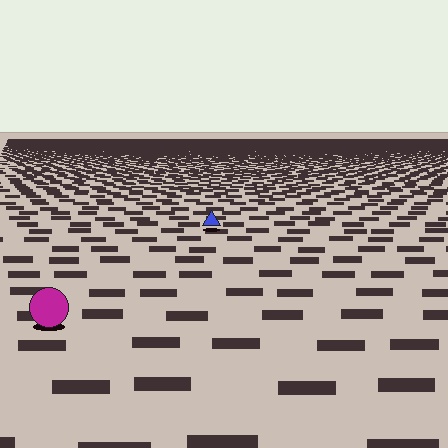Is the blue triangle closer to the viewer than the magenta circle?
No. The magenta circle is closer — you can tell from the texture gradient: the ground texture is coarser near it.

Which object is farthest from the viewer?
The blue triangle is farthest from the viewer. It appears smaller and the ground texture around it is denser.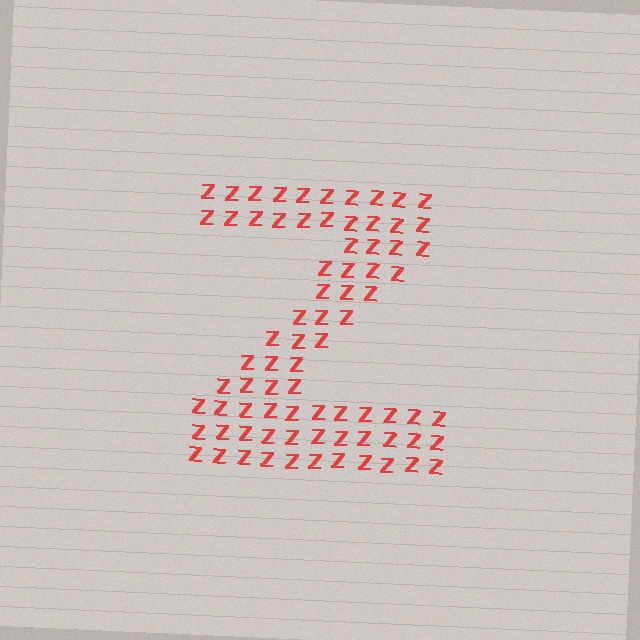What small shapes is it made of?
It is made of small letter Z's.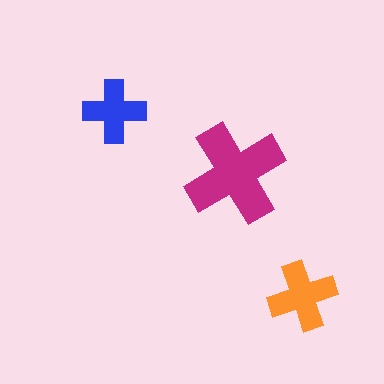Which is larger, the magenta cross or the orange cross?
The magenta one.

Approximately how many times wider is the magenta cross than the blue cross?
About 1.5 times wider.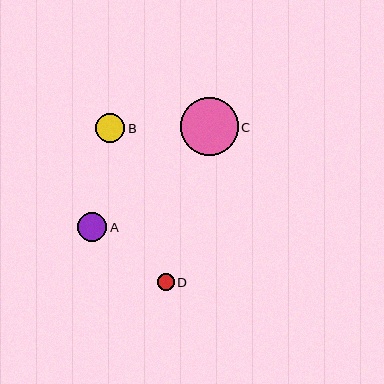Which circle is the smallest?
Circle D is the smallest with a size of approximately 17 pixels.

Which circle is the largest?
Circle C is the largest with a size of approximately 58 pixels.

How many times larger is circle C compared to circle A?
Circle C is approximately 2.0 times the size of circle A.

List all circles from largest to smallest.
From largest to smallest: C, B, A, D.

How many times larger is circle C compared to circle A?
Circle C is approximately 2.0 times the size of circle A.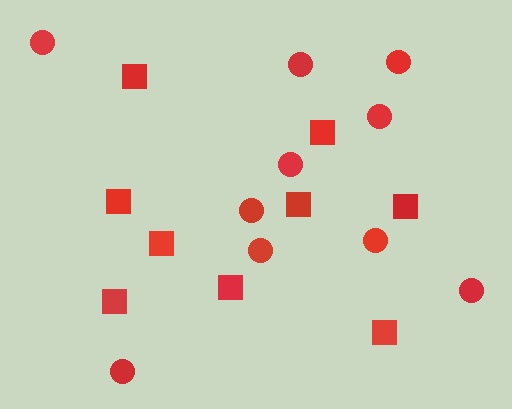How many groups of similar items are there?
There are 2 groups: one group of squares (9) and one group of circles (10).